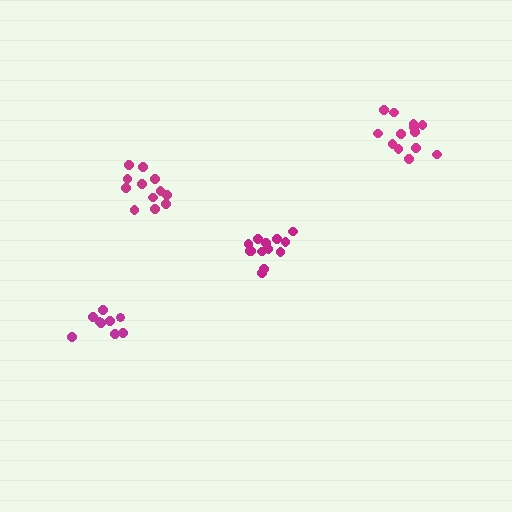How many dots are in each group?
Group 1: 9 dots, Group 2: 13 dots, Group 3: 12 dots, Group 4: 13 dots (47 total).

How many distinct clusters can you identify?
There are 4 distinct clusters.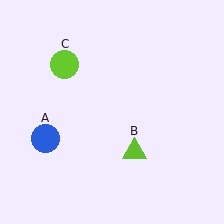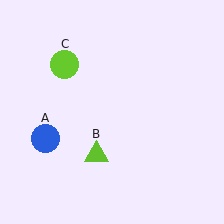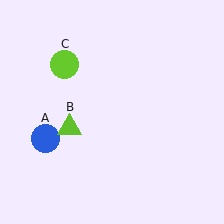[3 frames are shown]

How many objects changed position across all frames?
1 object changed position: lime triangle (object B).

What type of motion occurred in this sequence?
The lime triangle (object B) rotated clockwise around the center of the scene.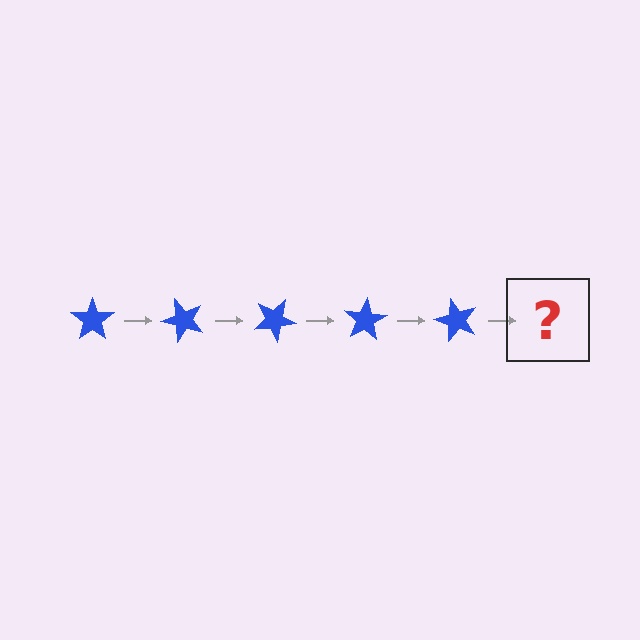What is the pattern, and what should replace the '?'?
The pattern is that the star rotates 50 degrees each step. The '?' should be a blue star rotated 250 degrees.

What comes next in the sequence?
The next element should be a blue star rotated 250 degrees.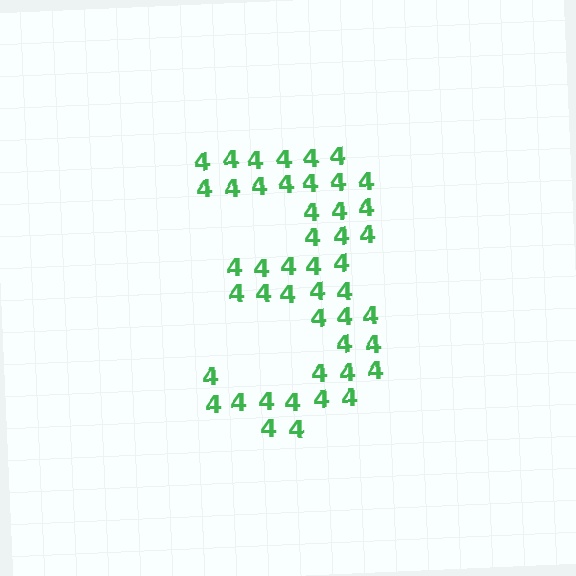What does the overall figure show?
The overall figure shows the digit 3.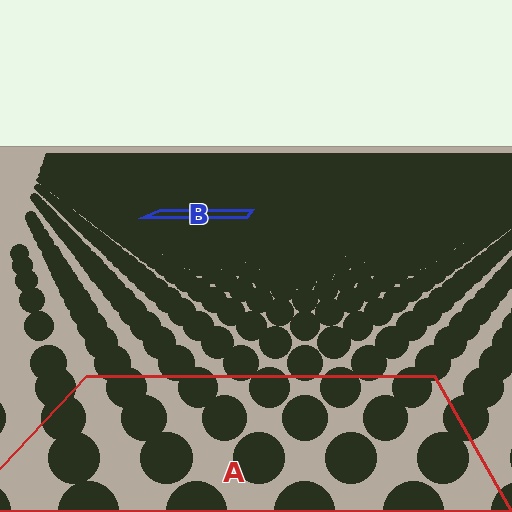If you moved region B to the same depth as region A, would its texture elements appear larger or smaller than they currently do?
They would appear larger. At a closer depth, the same texture elements are projected at a bigger on-screen size.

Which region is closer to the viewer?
Region A is closer. The texture elements there are larger and more spread out.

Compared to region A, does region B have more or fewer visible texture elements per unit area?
Region B has more texture elements per unit area — they are packed more densely because it is farther away.